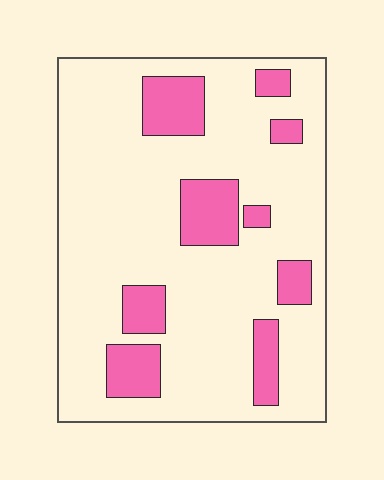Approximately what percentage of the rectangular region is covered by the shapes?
Approximately 20%.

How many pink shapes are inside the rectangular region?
9.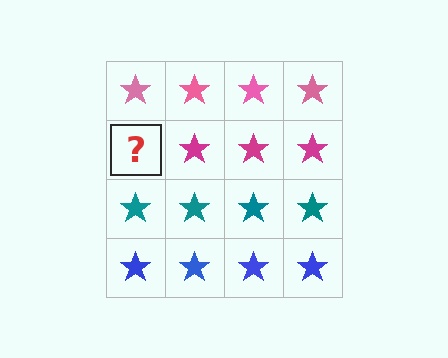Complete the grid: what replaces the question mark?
The question mark should be replaced with a magenta star.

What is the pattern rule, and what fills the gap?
The rule is that each row has a consistent color. The gap should be filled with a magenta star.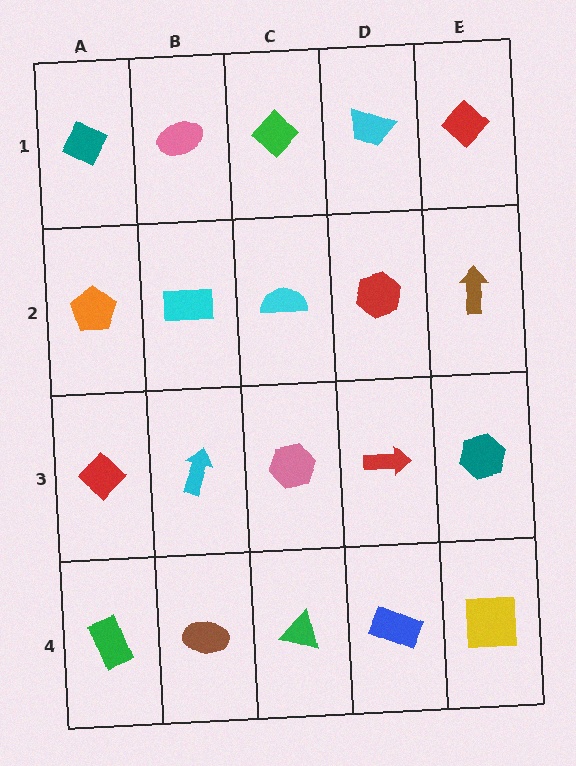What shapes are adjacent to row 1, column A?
An orange pentagon (row 2, column A), a pink ellipse (row 1, column B).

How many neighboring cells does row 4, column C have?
3.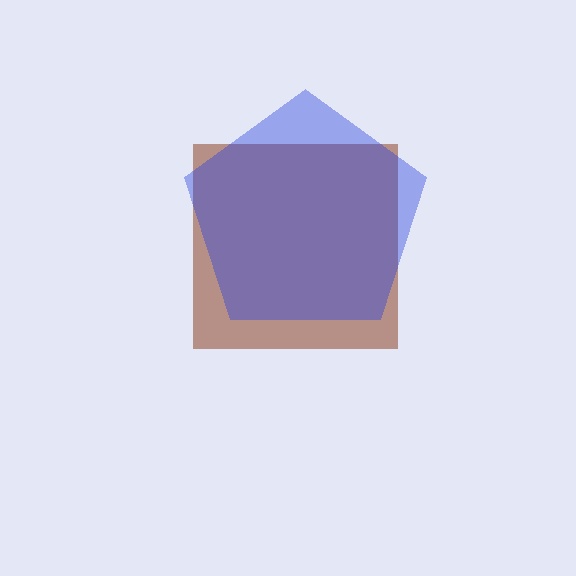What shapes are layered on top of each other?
The layered shapes are: a brown square, a blue pentagon.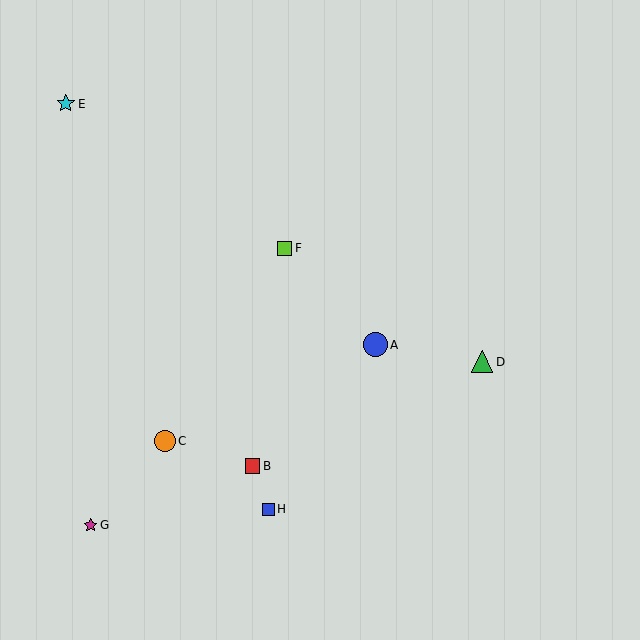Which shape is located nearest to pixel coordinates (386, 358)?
The blue circle (labeled A) at (375, 345) is nearest to that location.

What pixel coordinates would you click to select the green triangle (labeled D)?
Click at (482, 362) to select the green triangle D.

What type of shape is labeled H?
Shape H is a blue square.